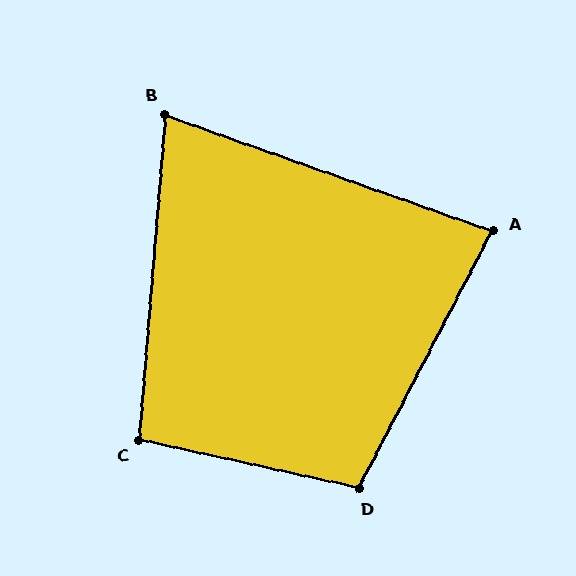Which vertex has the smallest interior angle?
B, at approximately 75 degrees.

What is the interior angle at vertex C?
Approximately 98 degrees (obtuse).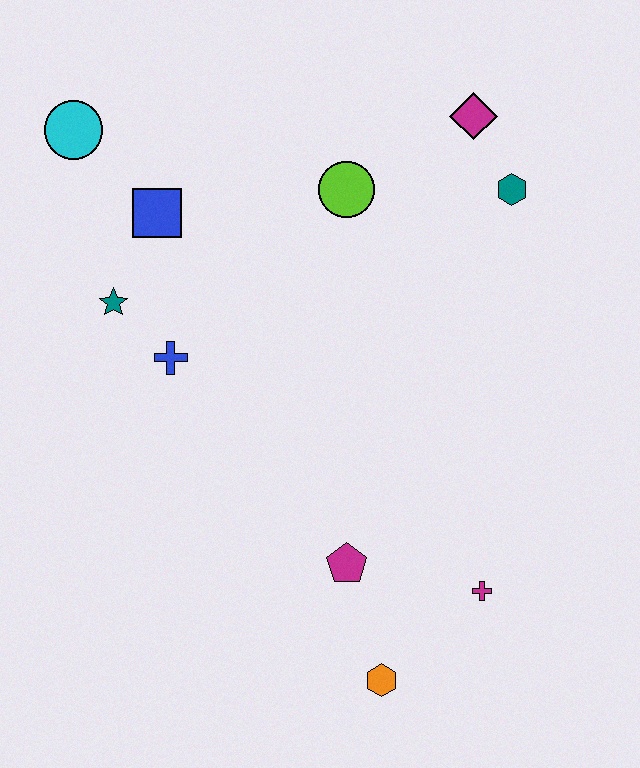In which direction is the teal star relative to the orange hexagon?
The teal star is above the orange hexagon.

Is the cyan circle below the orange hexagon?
No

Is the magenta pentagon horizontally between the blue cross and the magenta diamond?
Yes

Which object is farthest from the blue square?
The orange hexagon is farthest from the blue square.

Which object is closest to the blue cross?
The teal star is closest to the blue cross.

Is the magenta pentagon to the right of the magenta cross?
No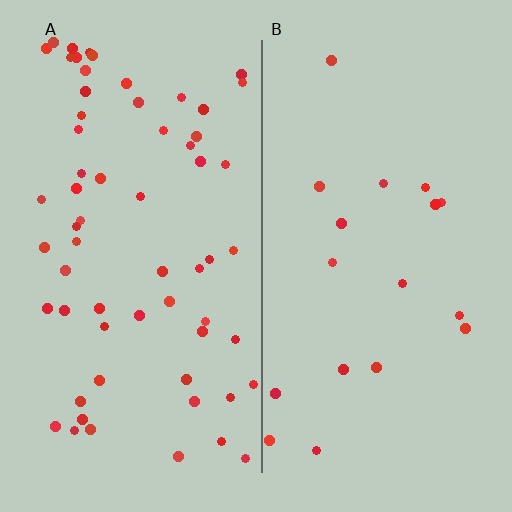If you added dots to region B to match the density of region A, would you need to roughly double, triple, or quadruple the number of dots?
Approximately triple.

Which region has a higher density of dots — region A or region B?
A (the left).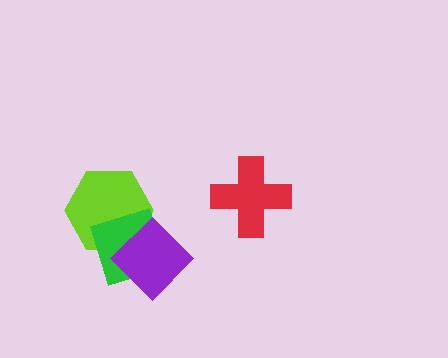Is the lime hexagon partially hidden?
Yes, it is partially covered by another shape.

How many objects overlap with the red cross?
0 objects overlap with the red cross.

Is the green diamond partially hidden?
Yes, it is partially covered by another shape.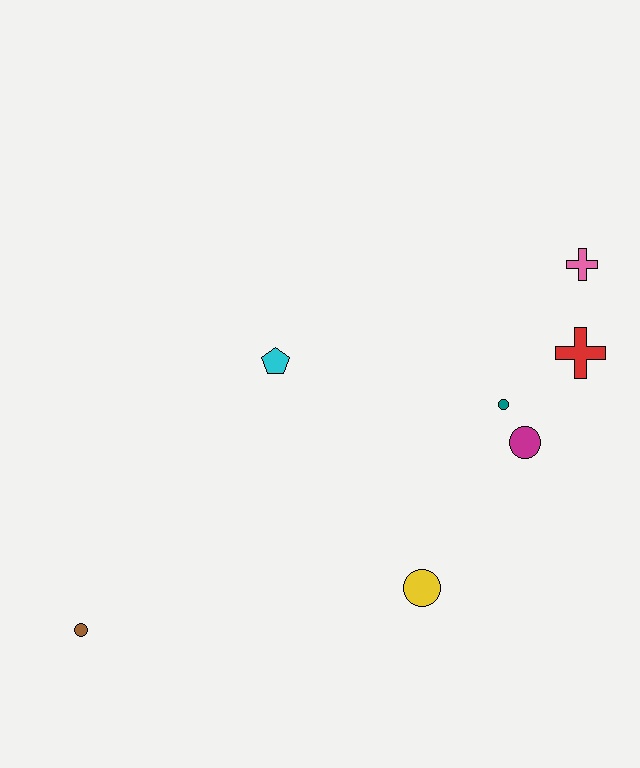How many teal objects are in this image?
There is 1 teal object.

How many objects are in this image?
There are 7 objects.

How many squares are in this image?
There are no squares.